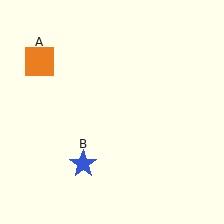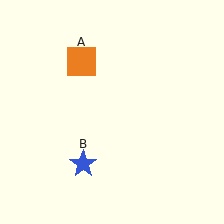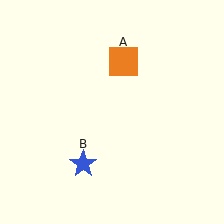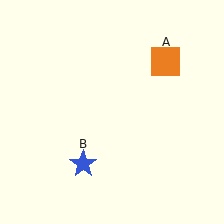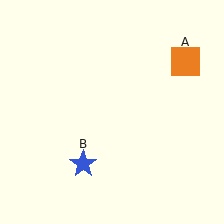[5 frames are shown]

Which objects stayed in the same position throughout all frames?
Blue star (object B) remained stationary.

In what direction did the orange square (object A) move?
The orange square (object A) moved right.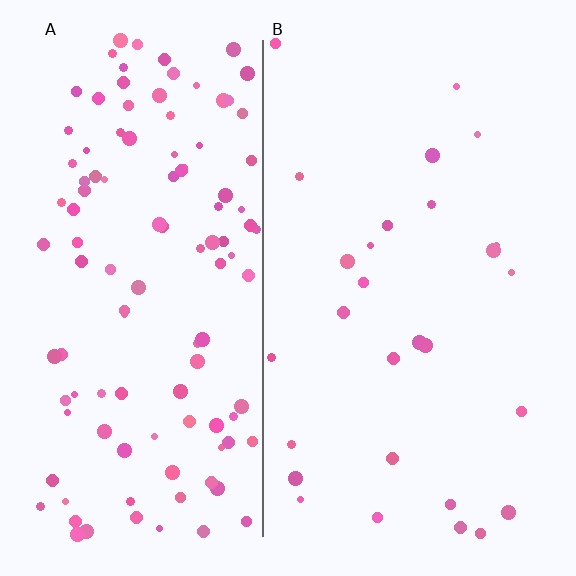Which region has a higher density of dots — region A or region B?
A (the left).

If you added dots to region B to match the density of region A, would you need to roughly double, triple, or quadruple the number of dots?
Approximately quadruple.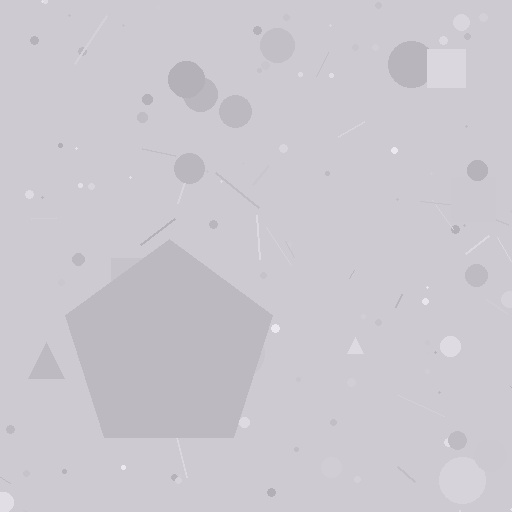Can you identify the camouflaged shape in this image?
The camouflaged shape is a pentagon.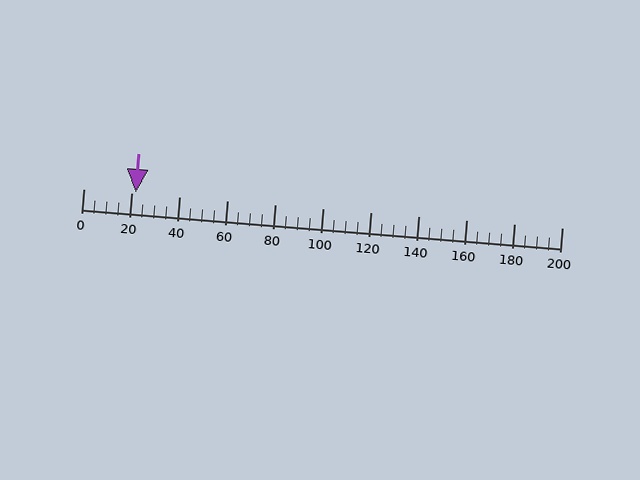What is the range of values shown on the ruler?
The ruler shows values from 0 to 200.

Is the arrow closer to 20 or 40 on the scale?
The arrow is closer to 20.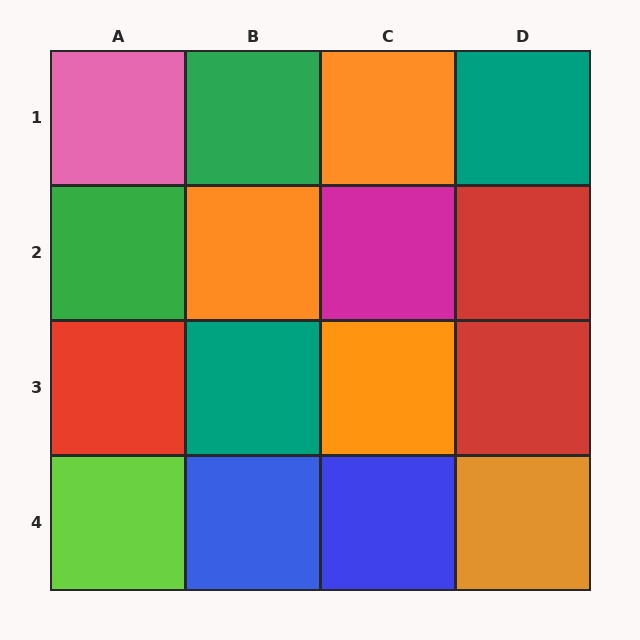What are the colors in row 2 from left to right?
Green, orange, magenta, red.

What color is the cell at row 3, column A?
Red.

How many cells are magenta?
1 cell is magenta.